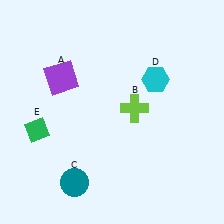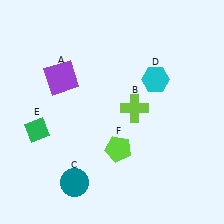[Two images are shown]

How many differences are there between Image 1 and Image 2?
There is 1 difference between the two images.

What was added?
A lime pentagon (F) was added in Image 2.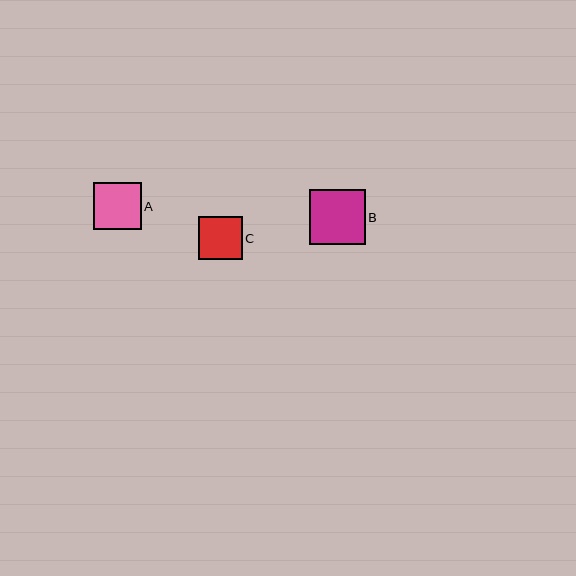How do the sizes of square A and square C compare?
Square A and square C are approximately the same size.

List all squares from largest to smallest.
From largest to smallest: B, A, C.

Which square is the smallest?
Square C is the smallest with a size of approximately 44 pixels.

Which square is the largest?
Square B is the largest with a size of approximately 55 pixels.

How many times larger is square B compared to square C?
Square B is approximately 1.3 times the size of square C.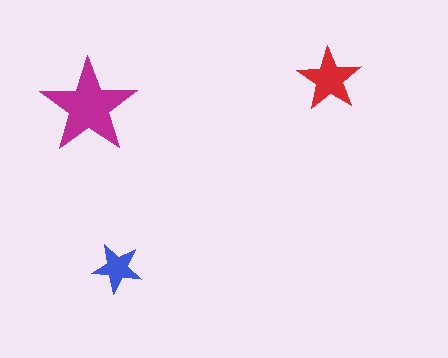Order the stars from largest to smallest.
the magenta one, the red one, the blue one.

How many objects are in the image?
There are 3 objects in the image.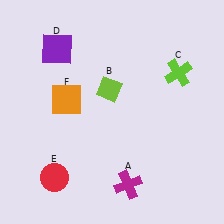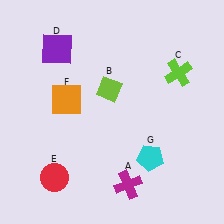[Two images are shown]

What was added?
A cyan pentagon (G) was added in Image 2.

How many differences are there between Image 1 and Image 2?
There is 1 difference between the two images.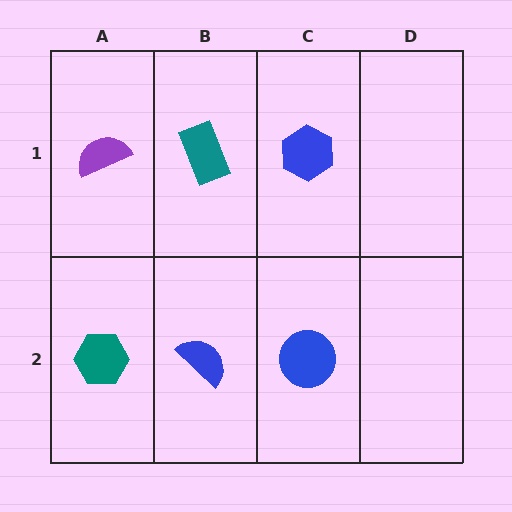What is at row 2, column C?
A blue circle.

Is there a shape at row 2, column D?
No, that cell is empty.